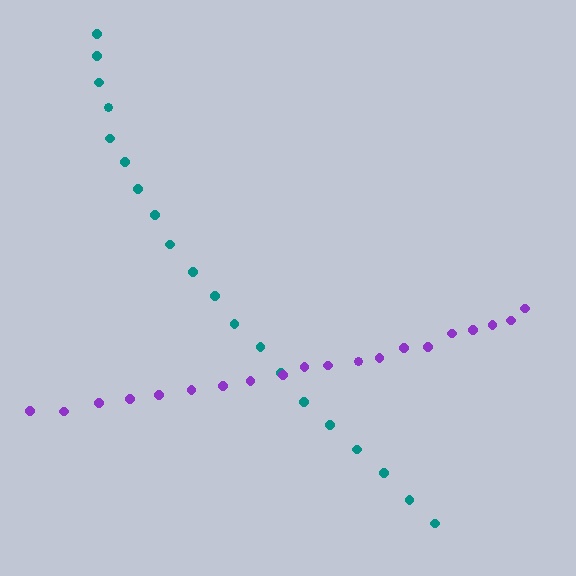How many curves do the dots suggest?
There are 2 distinct paths.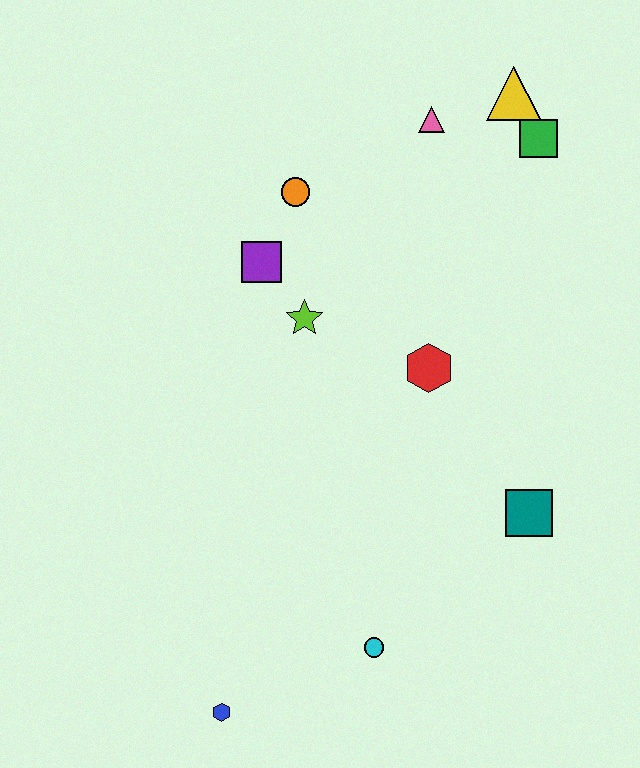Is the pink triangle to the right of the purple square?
Yes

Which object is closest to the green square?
The yellow triangle is closest to the green square.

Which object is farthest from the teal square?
The yellow triangle is farthest from the teal square.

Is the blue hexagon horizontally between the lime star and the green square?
No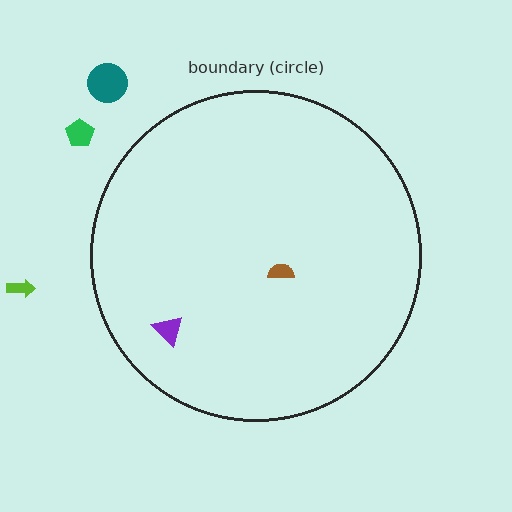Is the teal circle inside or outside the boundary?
Outside.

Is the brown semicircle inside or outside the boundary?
Inside.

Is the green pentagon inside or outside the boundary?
Outside.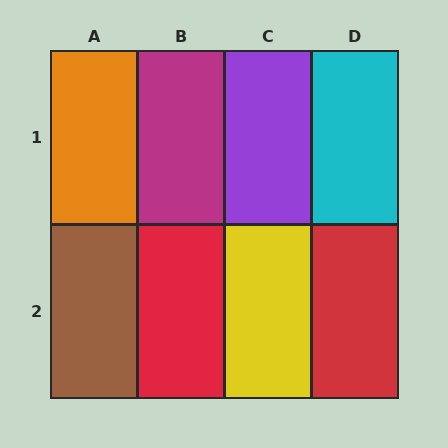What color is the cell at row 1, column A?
Orange.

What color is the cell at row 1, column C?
Purple.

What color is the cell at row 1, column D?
Cyan.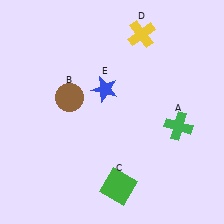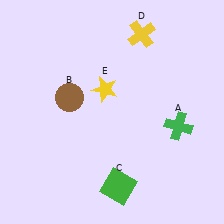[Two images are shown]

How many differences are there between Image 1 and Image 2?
There is 1 difference between the two images.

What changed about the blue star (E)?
In Image 1, E is blue. In Image 2, it changed to yellow.